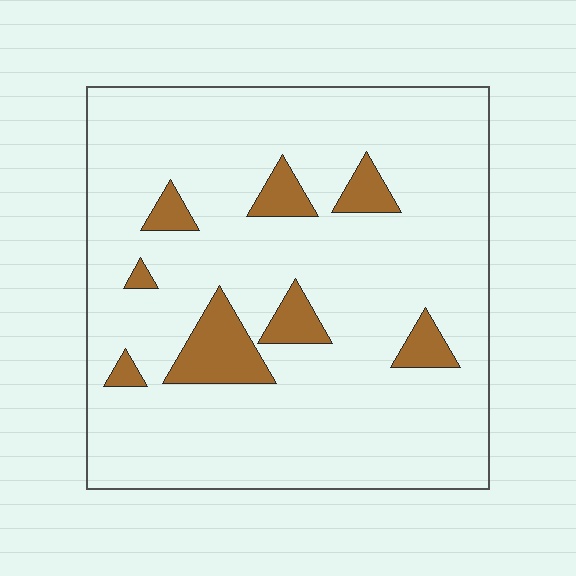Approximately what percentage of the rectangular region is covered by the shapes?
Approximately 10%.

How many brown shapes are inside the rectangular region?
8.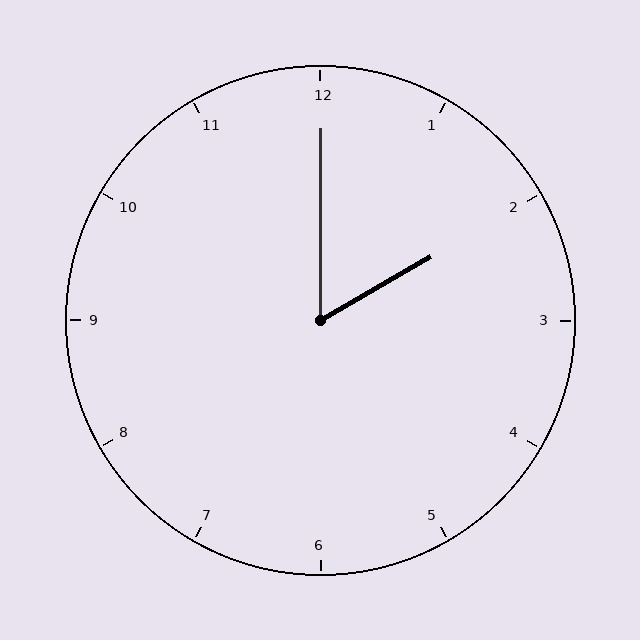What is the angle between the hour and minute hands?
Approximately 60 degrees.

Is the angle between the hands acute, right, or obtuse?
It is acute.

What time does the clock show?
2:00.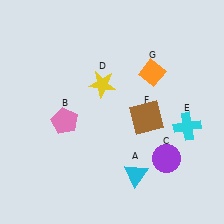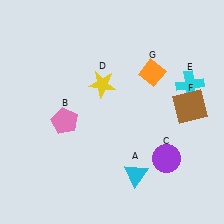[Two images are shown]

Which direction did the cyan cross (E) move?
The cyan cross (E) moved up.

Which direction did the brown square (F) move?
The brown square (F) moved right.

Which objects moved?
The objects that moved are: the cyan cross (E), the brown square (F).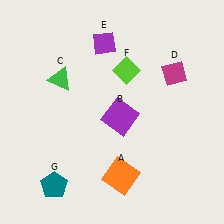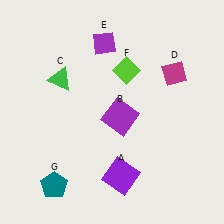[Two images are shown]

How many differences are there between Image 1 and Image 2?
There is 1 difference between the two images.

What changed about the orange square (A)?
In Image 1, A is orange. In Image 2, it changed to purple.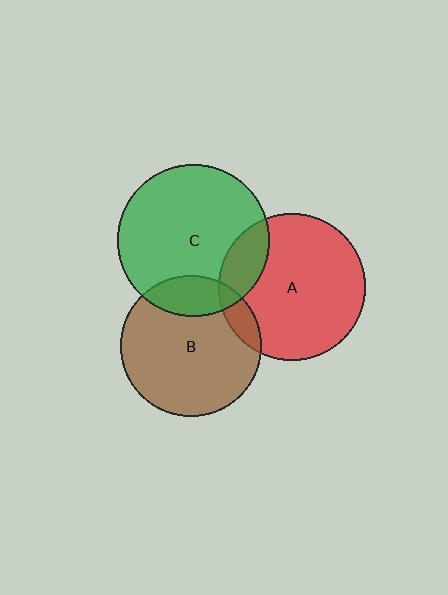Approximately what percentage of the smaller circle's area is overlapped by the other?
Approximately 15%.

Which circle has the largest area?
Circle C (green).